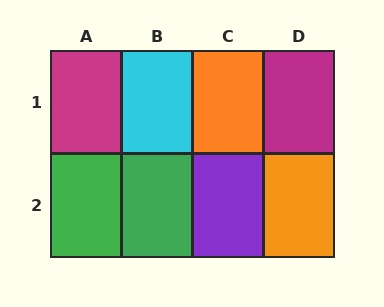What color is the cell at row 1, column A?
Magenta.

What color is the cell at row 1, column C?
Orange.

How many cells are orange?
2 cells are orange.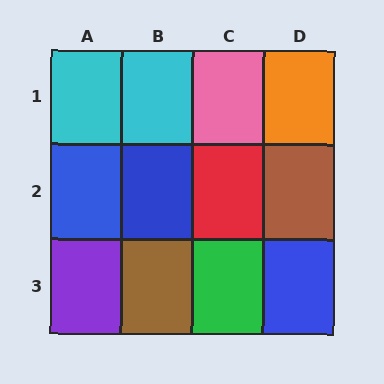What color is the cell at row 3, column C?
Green.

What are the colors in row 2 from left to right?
Blue, blue, red, brown.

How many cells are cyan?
2 cells are cyan.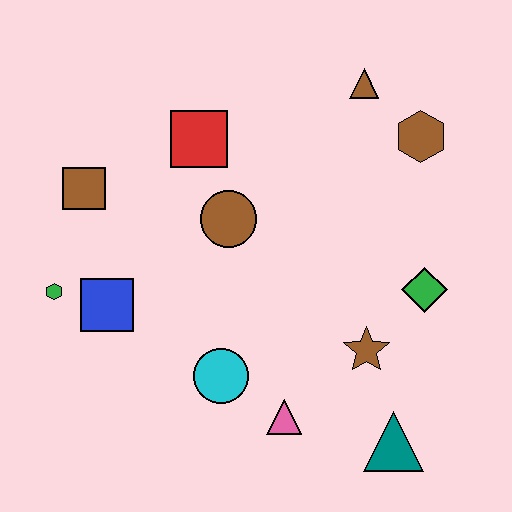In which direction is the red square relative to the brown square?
The red square is to the right of the brown square.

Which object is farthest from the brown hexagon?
The green hexagon is farthest from the brown hexagon.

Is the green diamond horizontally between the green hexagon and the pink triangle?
No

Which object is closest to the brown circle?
The red square is closest to the brown circle.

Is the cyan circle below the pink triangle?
No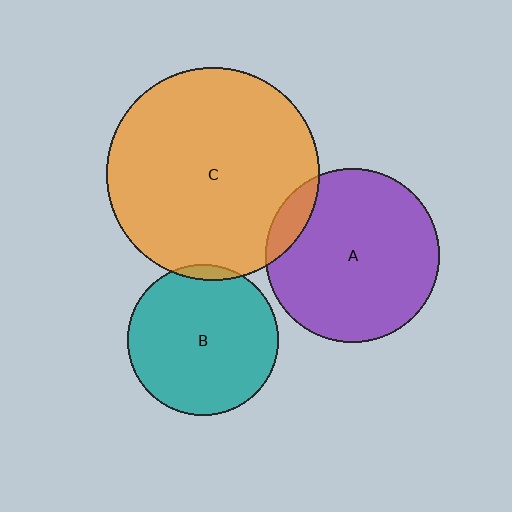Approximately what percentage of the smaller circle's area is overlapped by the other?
Approximately 5%.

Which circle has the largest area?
Circle C (orange).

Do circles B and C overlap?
Yes.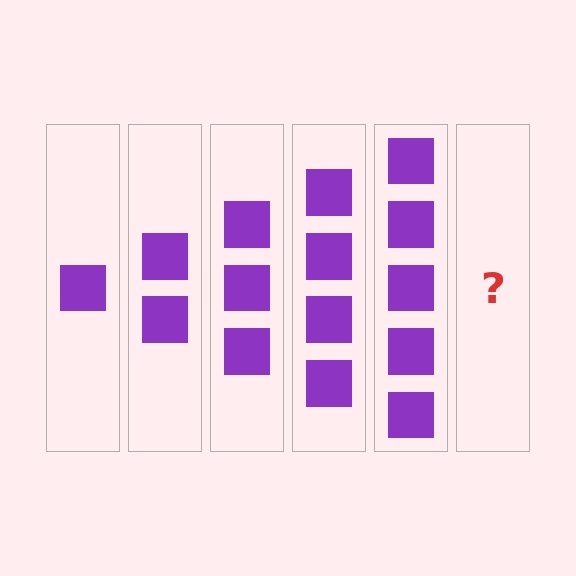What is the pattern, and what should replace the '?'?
The pattern is that each step adds one more square. The '?' should be 6 squares.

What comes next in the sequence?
The next element should be 6 squares.